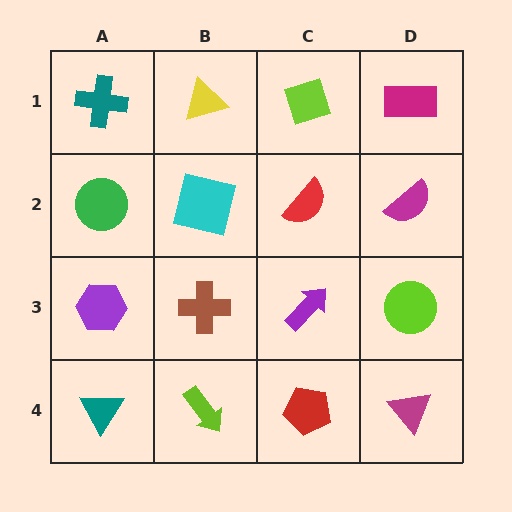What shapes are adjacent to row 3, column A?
A green circle (row 2, column A), a teal triangle (row 4, column A), a brown cross (row 3, column B).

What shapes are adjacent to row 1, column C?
A red semicircle (row 2, column C), a yellow triangle (row 1, column B), a magenta rectangle (row 1, column D).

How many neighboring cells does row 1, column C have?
3.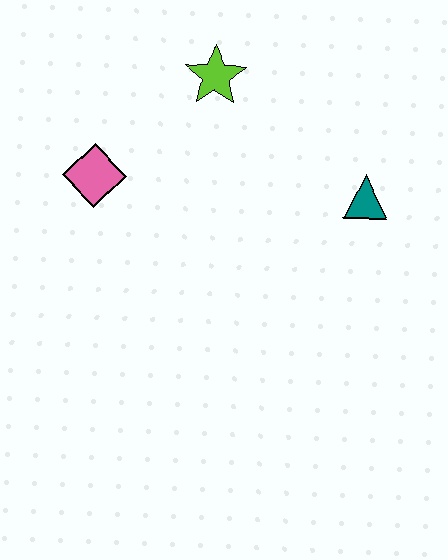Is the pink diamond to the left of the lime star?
Yes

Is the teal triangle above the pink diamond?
No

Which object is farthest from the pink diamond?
The teal triangle is farthest from the pink diamond.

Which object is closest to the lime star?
The pink diamond is closest to the lime star.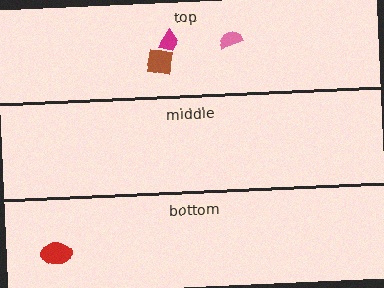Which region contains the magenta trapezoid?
The top region.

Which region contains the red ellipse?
The bottom region.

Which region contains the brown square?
The top region.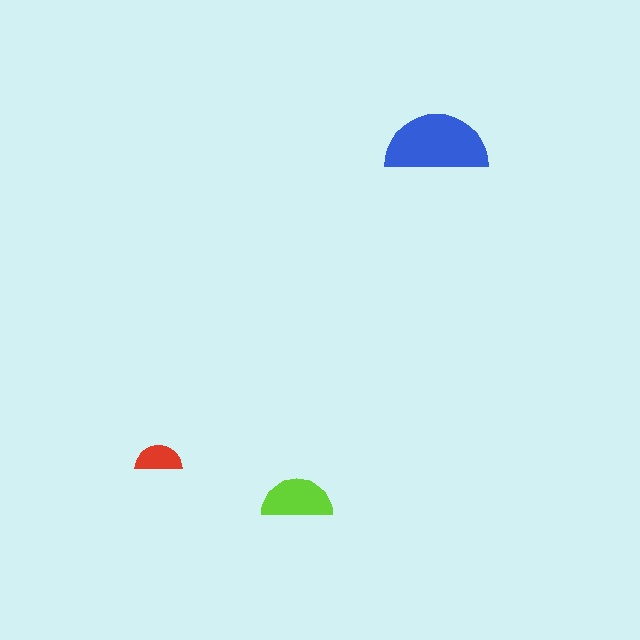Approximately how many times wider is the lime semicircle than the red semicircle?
About 1.5 times wider.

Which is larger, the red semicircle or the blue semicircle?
The blue one.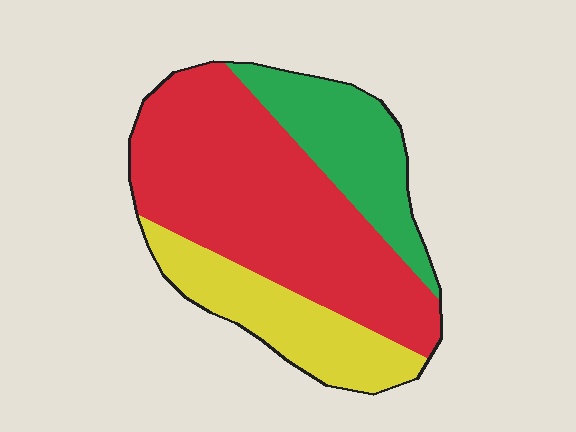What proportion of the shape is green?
Green covers roughly 20% of the shape.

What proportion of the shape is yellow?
Yellow takes up about one fifth (1/5) of the shape.